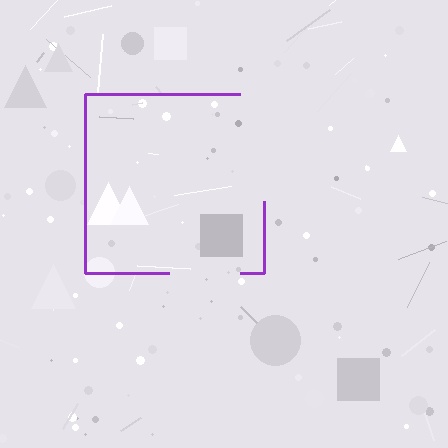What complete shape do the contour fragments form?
The contour fragments form a square.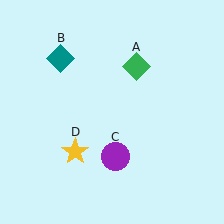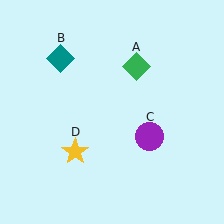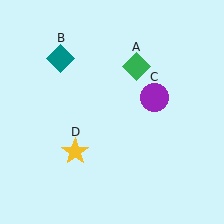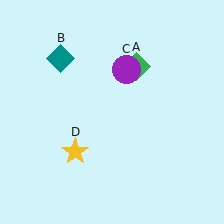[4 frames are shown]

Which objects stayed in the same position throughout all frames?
Green diamond (object A) and teal diamond (object B) and yellow star (object D) remained stationary.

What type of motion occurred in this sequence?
The purple circle (object C) rotated counterclockwise around the center of the scene.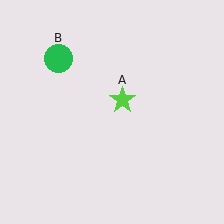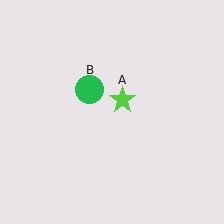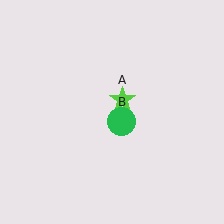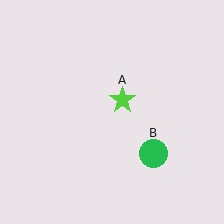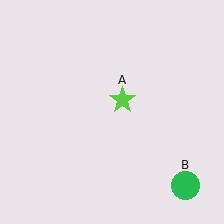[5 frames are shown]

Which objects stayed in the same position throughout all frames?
Lime star (object A) remained stationary.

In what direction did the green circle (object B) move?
The green circle (object B) moved down and to the right.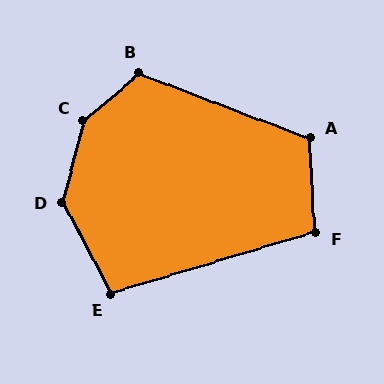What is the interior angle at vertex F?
Approximately 104 degrees (obtuse).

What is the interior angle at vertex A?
Approximately 114 degrees (obtuse).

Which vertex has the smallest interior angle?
E, at approximately 101 degrees.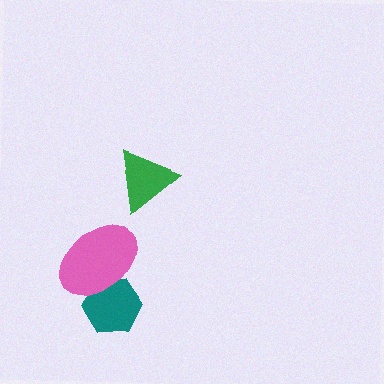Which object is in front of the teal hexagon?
The pink ellipse is in front of the teal hexagon.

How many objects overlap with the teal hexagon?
1 object overlaps with the teal hexagon.